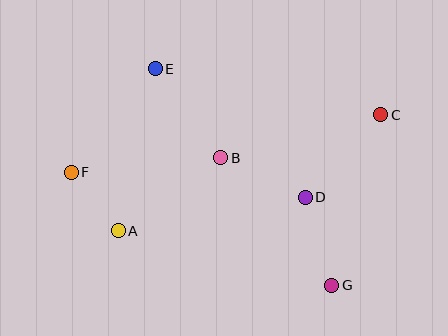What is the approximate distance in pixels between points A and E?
The distance between A and E is approximately 167 pixels.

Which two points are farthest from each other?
Points C and F are farthest from each other.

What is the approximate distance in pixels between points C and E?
The distance between C and E is approximately 230 pixels.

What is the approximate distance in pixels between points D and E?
The distance between D and E is approximately 198 pixels.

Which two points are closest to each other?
Points A and F are closest to each other.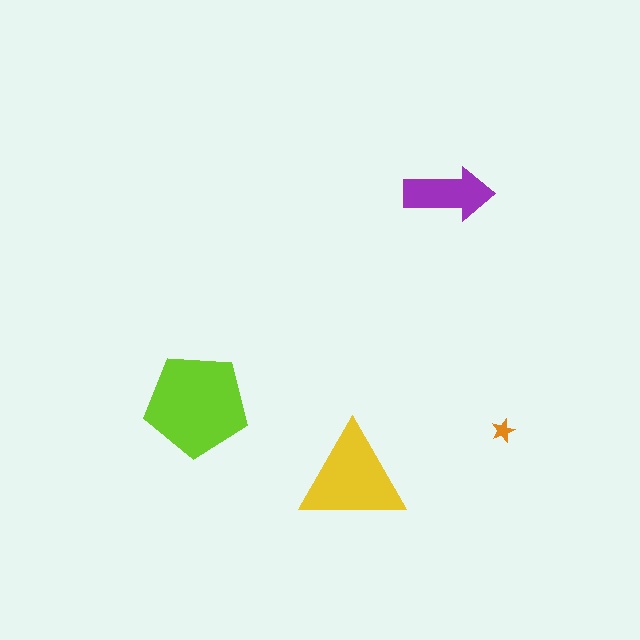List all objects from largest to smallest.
The lime pentagon, the yellow triangle, the purple arrow, the orange star.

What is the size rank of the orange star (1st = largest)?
4th.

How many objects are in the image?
There are 4 objects in the image.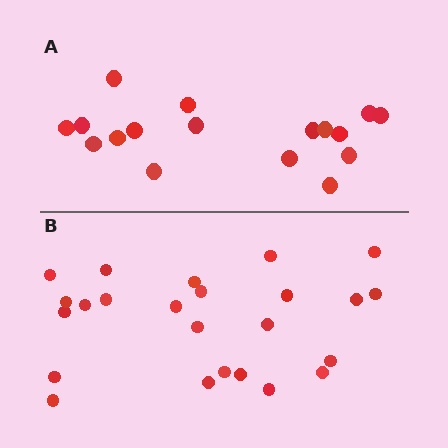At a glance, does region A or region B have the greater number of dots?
Region B (the bottom region) has more dots.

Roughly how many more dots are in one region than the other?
Region B has roughly 8 or so more dots than region A.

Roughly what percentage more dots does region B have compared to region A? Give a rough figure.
About 40% more.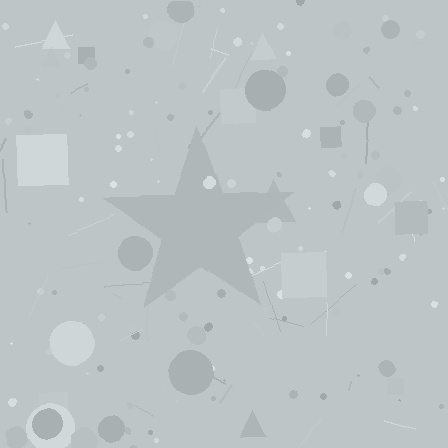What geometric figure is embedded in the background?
A star is embedded in the background.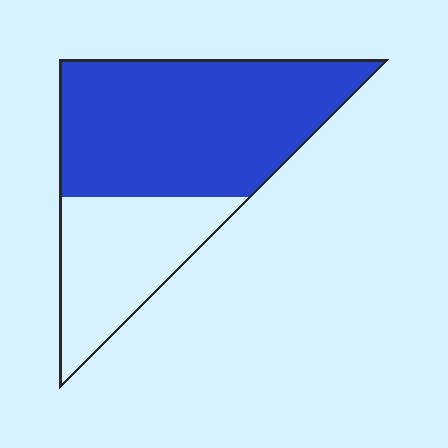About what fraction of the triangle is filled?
About two thirds (2/3).